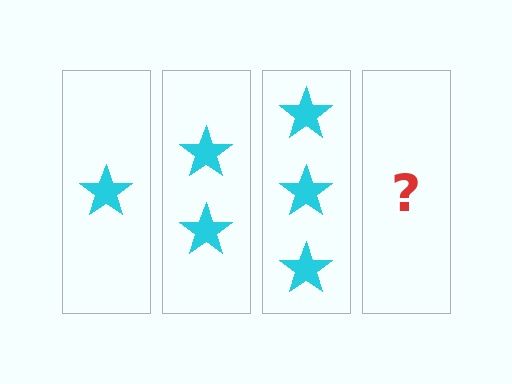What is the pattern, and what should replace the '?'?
The pattern is that each step adds one more star. The '?' should be 4 stars.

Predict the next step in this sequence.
The next step is 4 stars.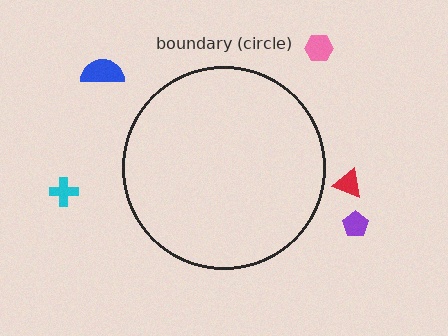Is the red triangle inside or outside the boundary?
Outside.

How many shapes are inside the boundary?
0 inside, 5 outside.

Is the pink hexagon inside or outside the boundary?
Outside.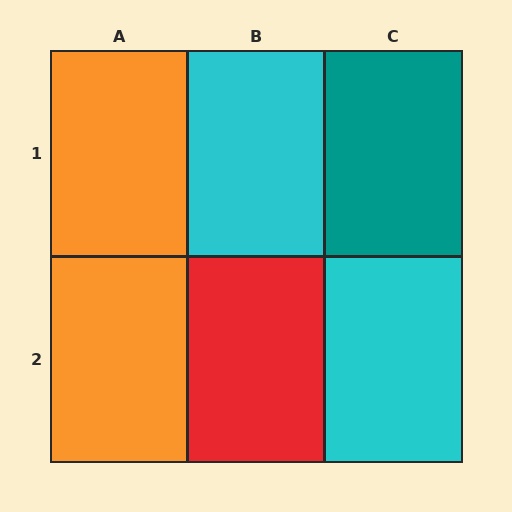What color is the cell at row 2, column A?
Orange.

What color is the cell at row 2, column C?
Cyan.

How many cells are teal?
1 cell is teal.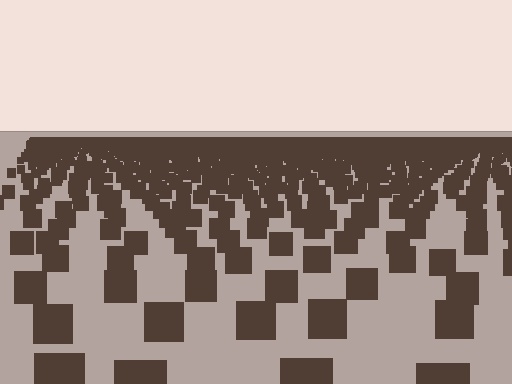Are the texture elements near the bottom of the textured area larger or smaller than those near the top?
Larger. Near the bottom, elements are closer to the viewer and appear at a bigger on-screen size.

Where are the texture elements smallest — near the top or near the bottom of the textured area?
Near the top.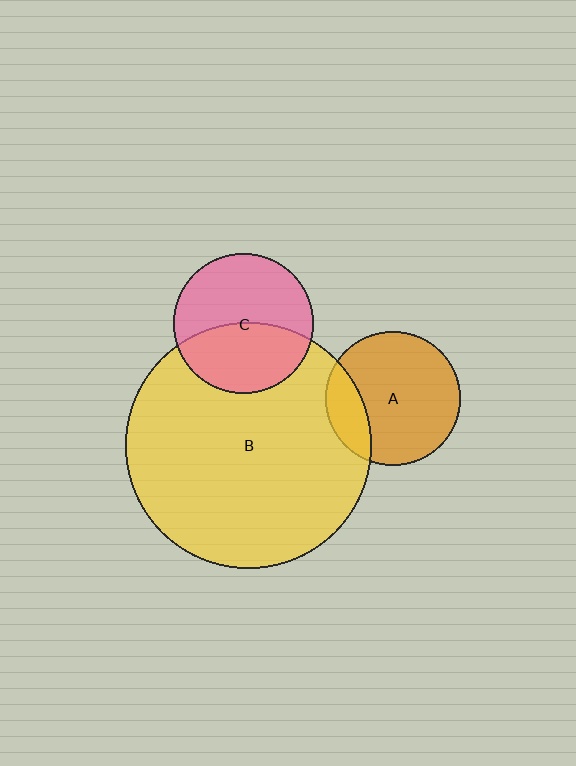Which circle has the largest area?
Circle B (yellow).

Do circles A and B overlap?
Yes.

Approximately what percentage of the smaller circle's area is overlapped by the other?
Approximately 20%.